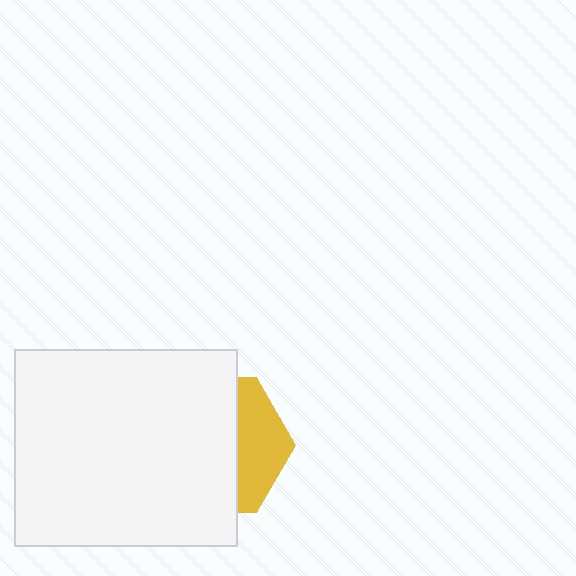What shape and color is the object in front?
The object in front is a white rectangle.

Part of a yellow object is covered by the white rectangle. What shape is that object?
It is a hexagon.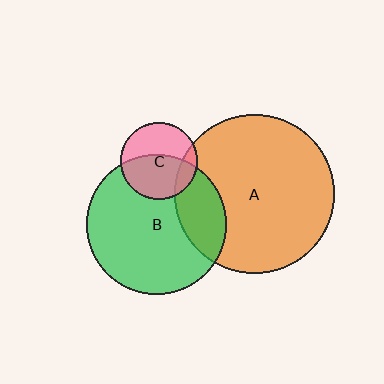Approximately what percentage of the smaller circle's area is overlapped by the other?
Approximately 15%.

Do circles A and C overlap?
Yes.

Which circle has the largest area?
Circle A (orange).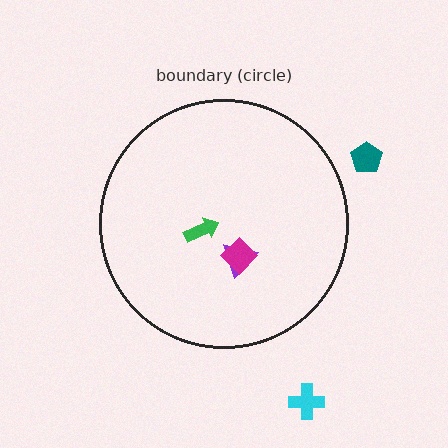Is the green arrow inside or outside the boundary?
Inside.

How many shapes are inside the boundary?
3 inside, 2 outside.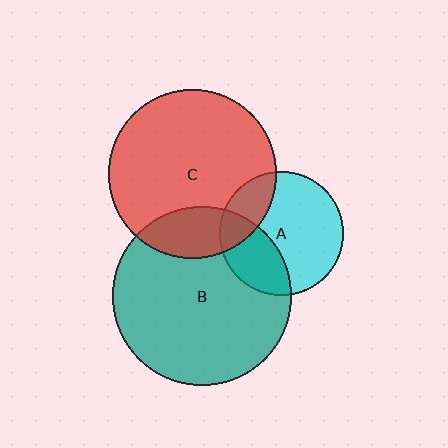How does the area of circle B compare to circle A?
Approximately 2.1 times.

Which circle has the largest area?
Circle B (teal).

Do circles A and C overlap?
Yes.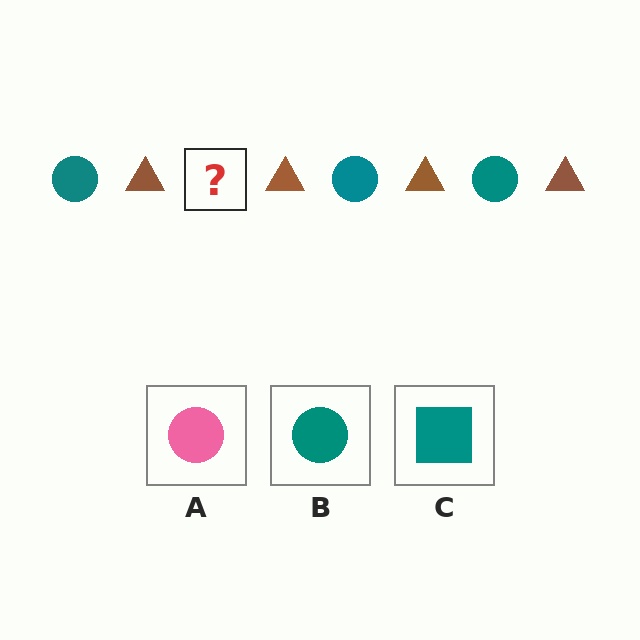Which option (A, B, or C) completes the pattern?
B.